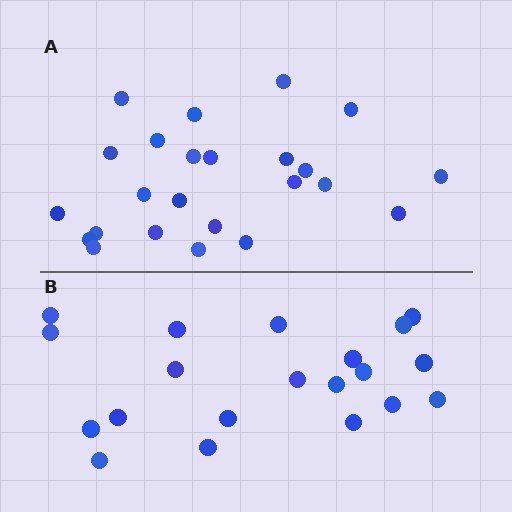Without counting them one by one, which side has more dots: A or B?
Region A (the top region) has more dots.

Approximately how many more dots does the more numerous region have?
Region A has about 4 more dots than region B.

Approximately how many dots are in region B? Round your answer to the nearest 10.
About 20 dots.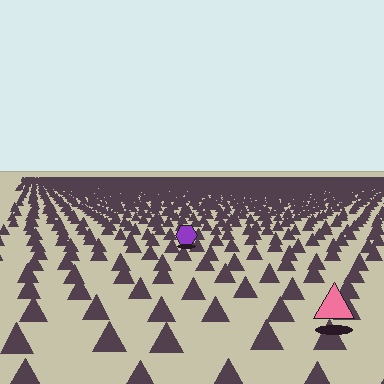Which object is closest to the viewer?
The pink triangle is closest. The texture marks near it are larger and more spread out.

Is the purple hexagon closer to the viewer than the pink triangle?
No. The pink triangle is closer — you can tell from the texture gradient: the ground texture is coarser near it.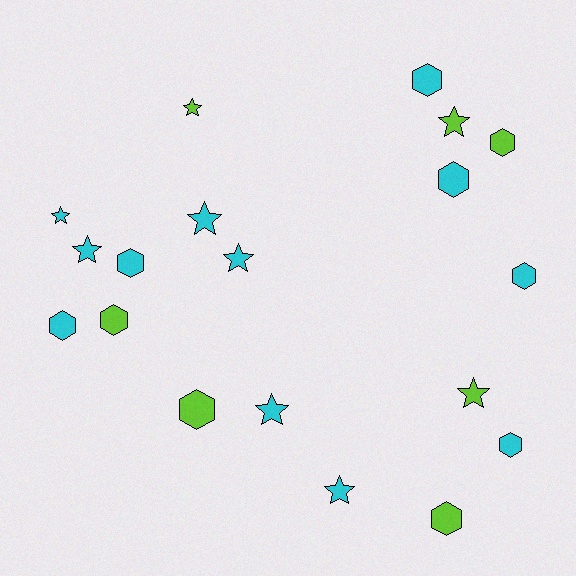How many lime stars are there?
There are 3 lime stars.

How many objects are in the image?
There are 19 objects.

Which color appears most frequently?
Cyan, with 12 objects.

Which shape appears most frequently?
Hexagon, with 10 objects.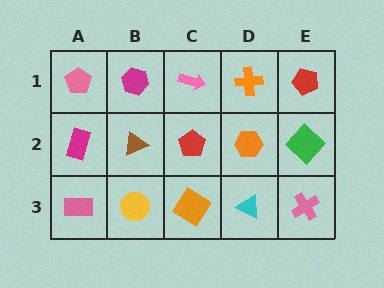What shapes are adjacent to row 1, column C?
A red pentagon (row 2, column C), a magenta hexagon (row 1, column B), an orange cross (row 1, column D).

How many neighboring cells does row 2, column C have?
4.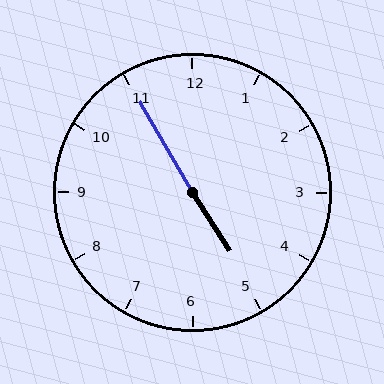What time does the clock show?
4:55.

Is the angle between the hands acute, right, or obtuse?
It is obtuse.